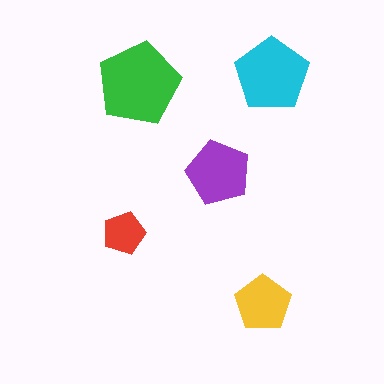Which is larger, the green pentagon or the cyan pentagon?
The green one.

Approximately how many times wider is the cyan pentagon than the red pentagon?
About 1.5 times wider.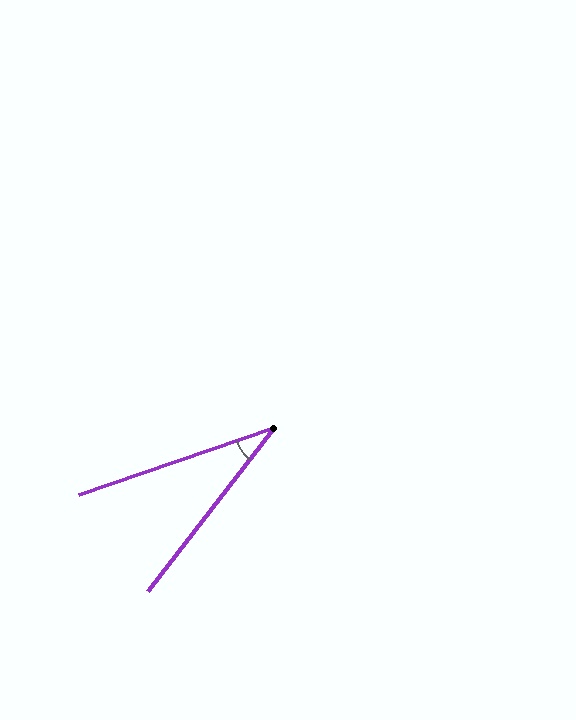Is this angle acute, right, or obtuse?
It is acute.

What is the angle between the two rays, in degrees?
Approximately 33 degrees.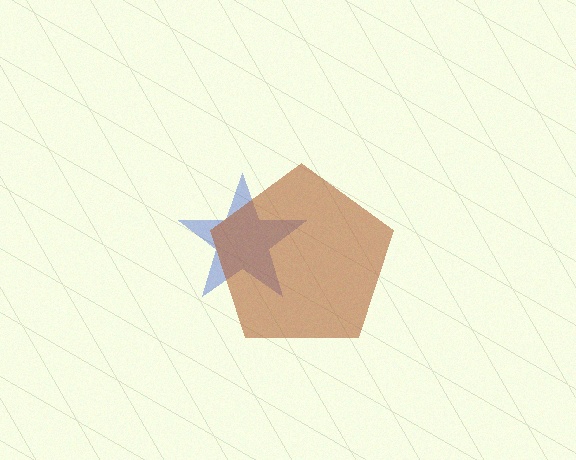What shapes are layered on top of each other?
The layered shapes are: a blue star, a brown pentagon.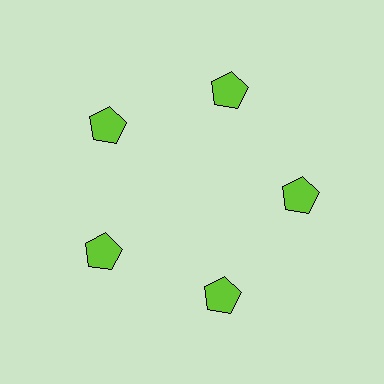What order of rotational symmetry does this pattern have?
This pattern has 5-fold rotational symmetry.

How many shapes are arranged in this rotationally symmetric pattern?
There are 5 shapes, arranged in 5 groups of 1.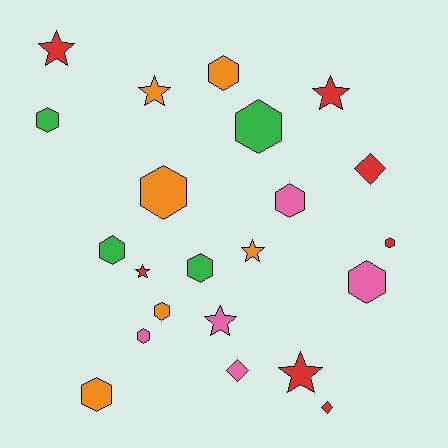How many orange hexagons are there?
There are 4 orange hexagons.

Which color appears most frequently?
Red, with 7 objects.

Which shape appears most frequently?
Hexagon, with 12 objects.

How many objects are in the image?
There are 22 objects.